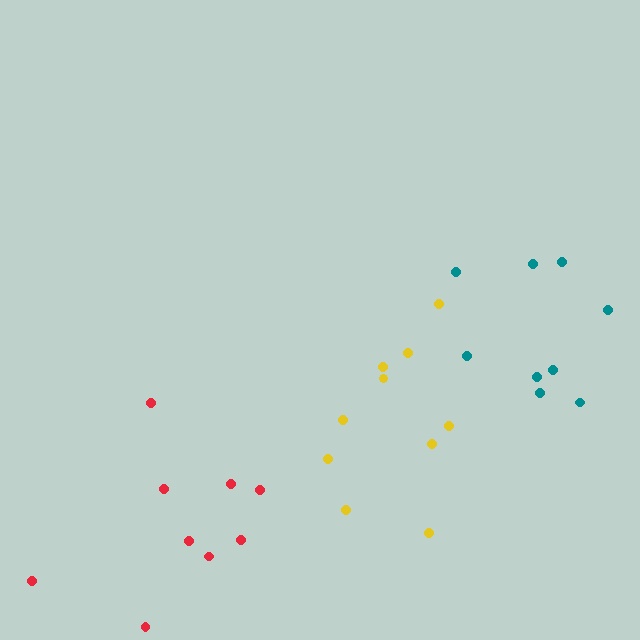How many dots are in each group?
Group 1: 10 dots, Group 2: 9 dots, Group 3: 9 dots (28 total).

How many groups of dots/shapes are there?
There are 3 groups.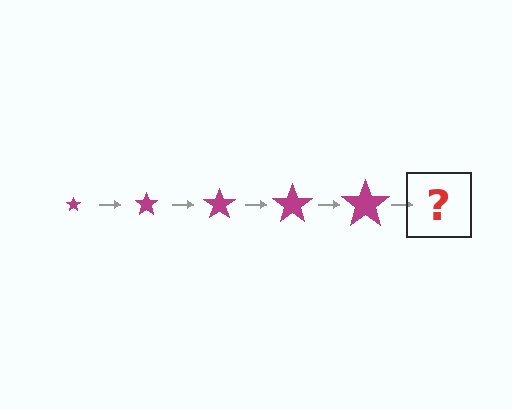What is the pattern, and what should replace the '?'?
The pattern is that the star gets progressively larger each step. The '?' should be a magenta star, larger than the previous one.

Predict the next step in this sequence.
The next step is a magenta star, larger than the previous one.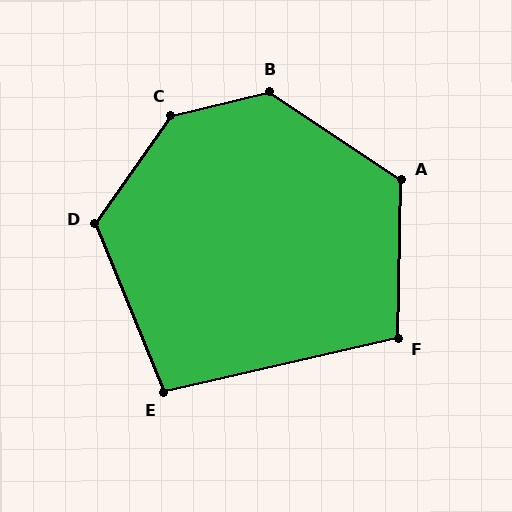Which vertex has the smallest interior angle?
E, at approximately 99 degrees.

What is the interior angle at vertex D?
Approximately 123 degrees (obtuse).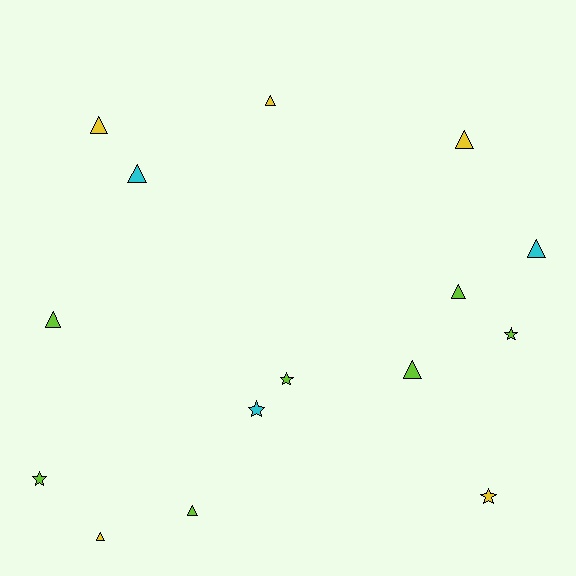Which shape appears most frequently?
Triangle, with 10 objects.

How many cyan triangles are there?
There are 2 cyan triangles.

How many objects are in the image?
There are 15 objects.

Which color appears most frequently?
Lime, with 7 objects.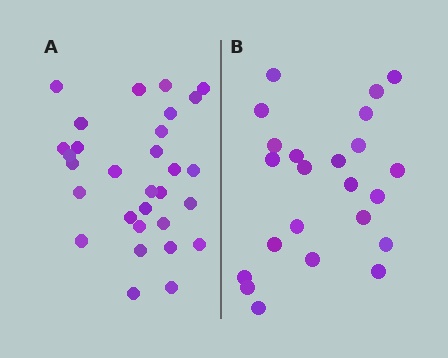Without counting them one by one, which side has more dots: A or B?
Region A (the left region) has more dots.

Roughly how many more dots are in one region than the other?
Region A has roughly 8 or so more dots than region B.